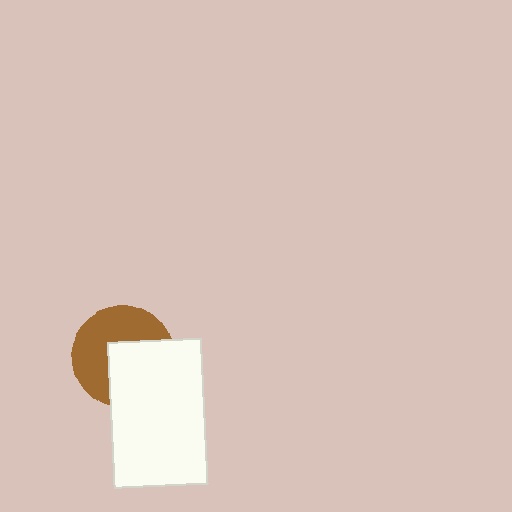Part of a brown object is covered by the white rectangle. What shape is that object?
It is a circle.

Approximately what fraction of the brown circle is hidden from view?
Roughly 46% of the brown circle is hidden behind the white rectangle.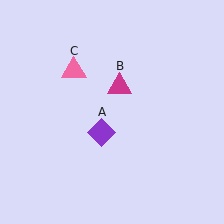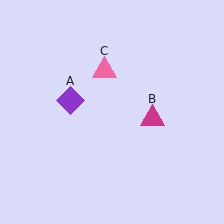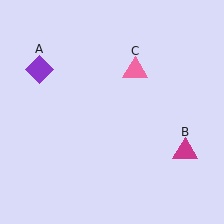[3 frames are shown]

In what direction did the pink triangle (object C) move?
The pink triangle (object C) moved right.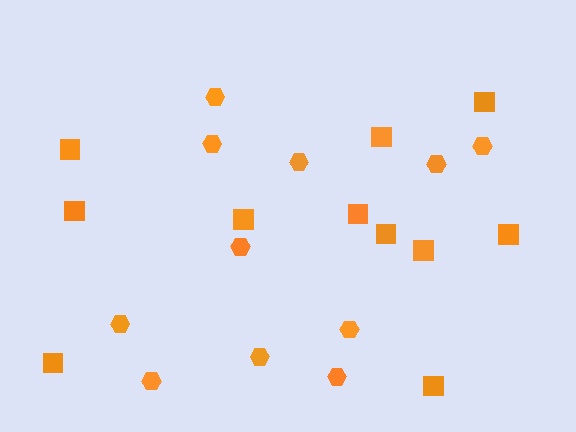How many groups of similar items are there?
There are 2 groups: one group of hexagons (11) and one group of squares (11).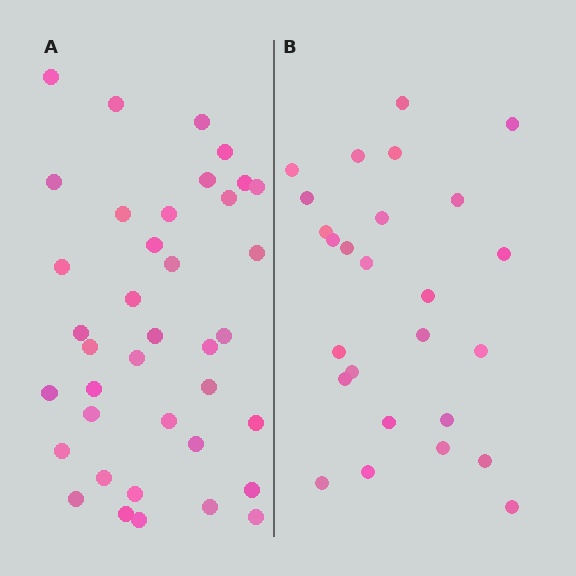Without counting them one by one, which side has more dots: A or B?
Region A (the left region) has more dots.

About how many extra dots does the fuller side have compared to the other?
Region A has roughly 12 or so more dots than region B.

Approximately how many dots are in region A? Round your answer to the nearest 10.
About 40 dots. (The exact count is 38, which rounds to 40.)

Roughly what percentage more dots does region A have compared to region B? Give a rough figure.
About 45% more.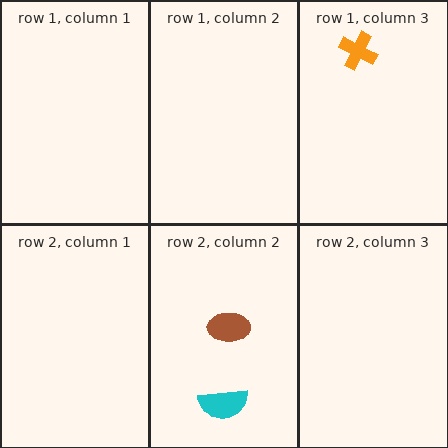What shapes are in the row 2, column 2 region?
The brown ellipse, the cyan semicircle.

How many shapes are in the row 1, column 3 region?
1.